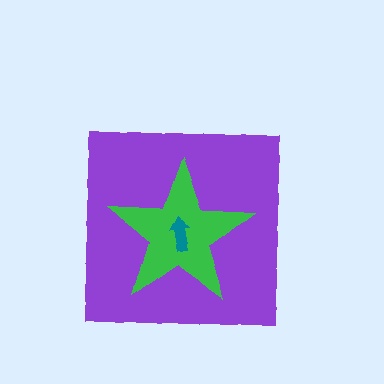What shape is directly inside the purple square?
The green star.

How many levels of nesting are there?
3.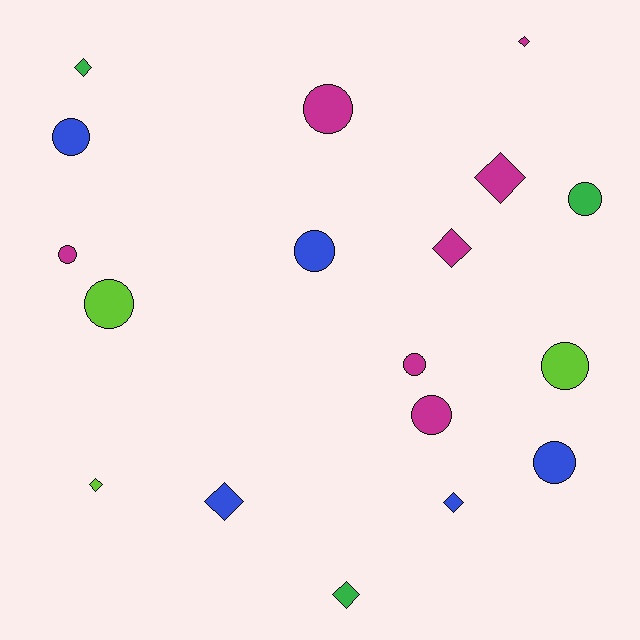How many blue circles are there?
There are 3 blue circles.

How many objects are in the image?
There are 18 objects.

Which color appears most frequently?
Magenta, with 7 objects.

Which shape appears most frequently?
Circle, with 10 objects.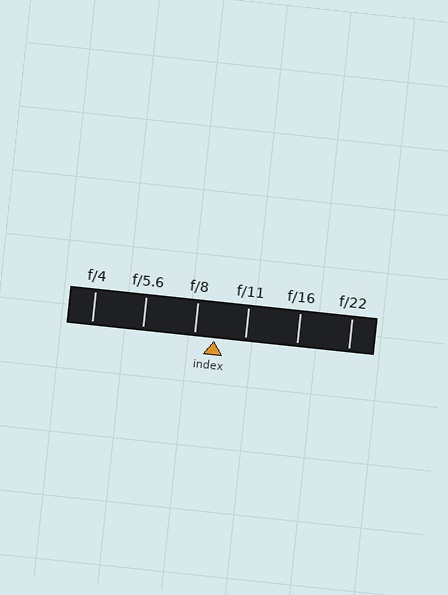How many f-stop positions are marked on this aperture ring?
There are 6 f-stop positions marked.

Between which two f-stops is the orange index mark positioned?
The index mark is between f/8 and f/11.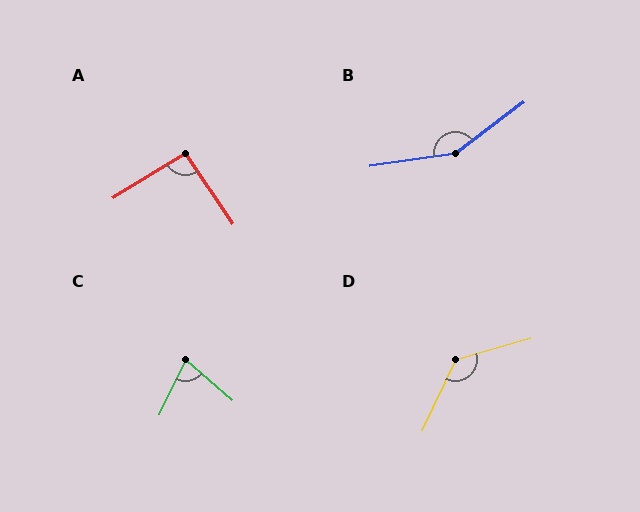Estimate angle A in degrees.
Approximately 92 degrees.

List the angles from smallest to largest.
C (74°), A (92°), D (132°), B (151°).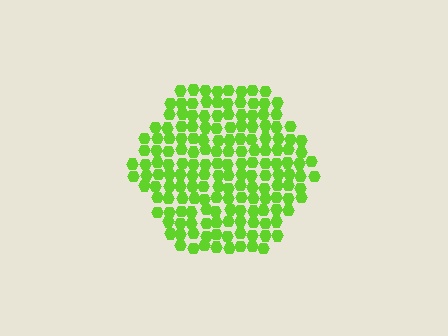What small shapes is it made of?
It is made of small hexagons.